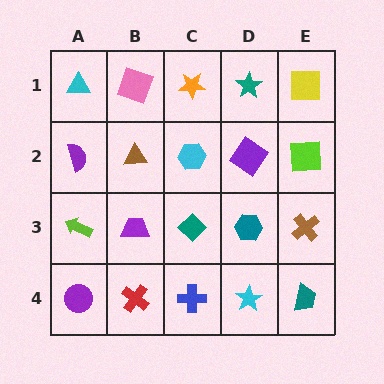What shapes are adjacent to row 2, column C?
An orange star (row 1, column C), a teal diamond (row 3, column C), a brown triangle (row 2, column B), a purple diamond (row 2, column D).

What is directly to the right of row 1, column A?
A pink square.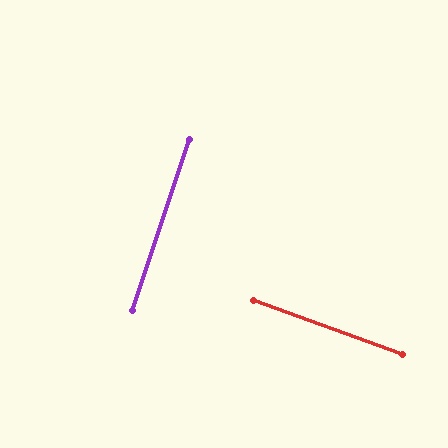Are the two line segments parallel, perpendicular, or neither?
Perpendicular — they meet at approximately 89°.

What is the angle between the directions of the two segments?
Approximately 89 degrees.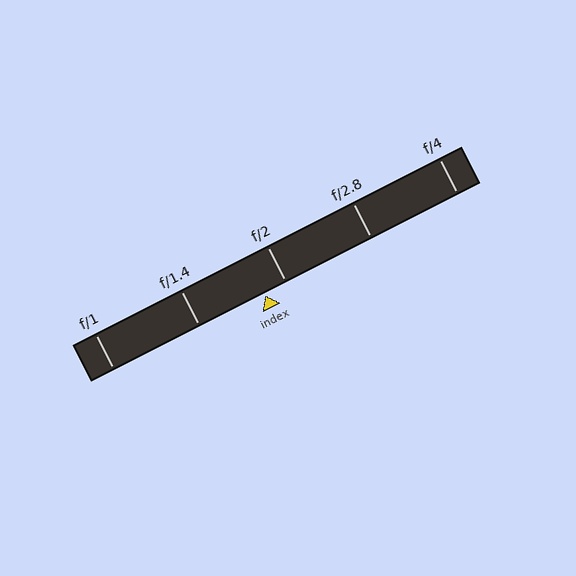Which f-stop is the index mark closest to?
The index mark is closest to f/2.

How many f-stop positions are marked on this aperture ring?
There are 5 f-stop positions marked.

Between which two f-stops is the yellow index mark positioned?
The index mark is between f/1.4 and f/2.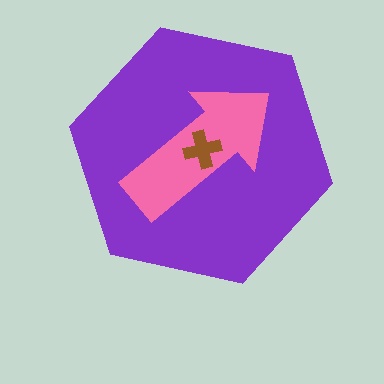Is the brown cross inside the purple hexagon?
Yes.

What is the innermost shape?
The brown cross.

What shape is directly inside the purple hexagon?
The pink arrow.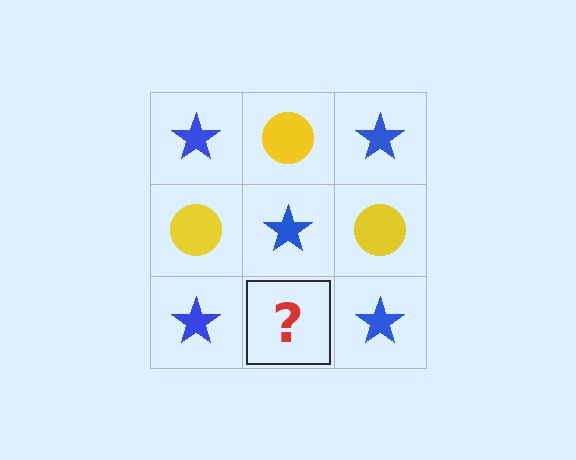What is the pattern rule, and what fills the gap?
The rule is that it alternates blue star and yellow circle in a checkerboard pattern. The gap should be filled with a yellow circle.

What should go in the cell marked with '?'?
The missing cell should contain a yellow circle.